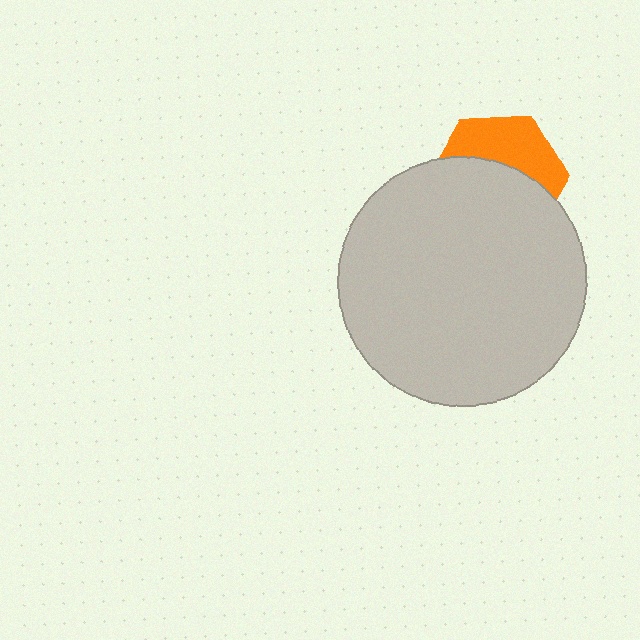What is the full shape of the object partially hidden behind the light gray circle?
The partially hidden object is an orange hexagon.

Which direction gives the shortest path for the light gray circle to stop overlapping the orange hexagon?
Moving down gives the shortest separation.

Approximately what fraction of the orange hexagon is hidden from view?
Roughly 60% of the orange hexagon is hidden behind the light gray circle.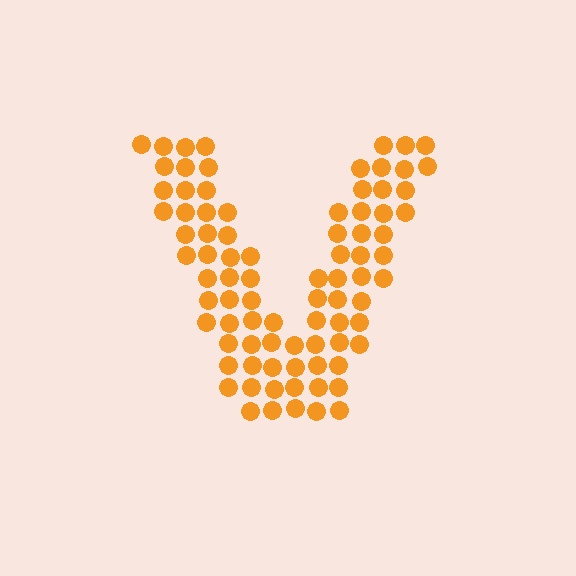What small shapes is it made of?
It is made of small circles.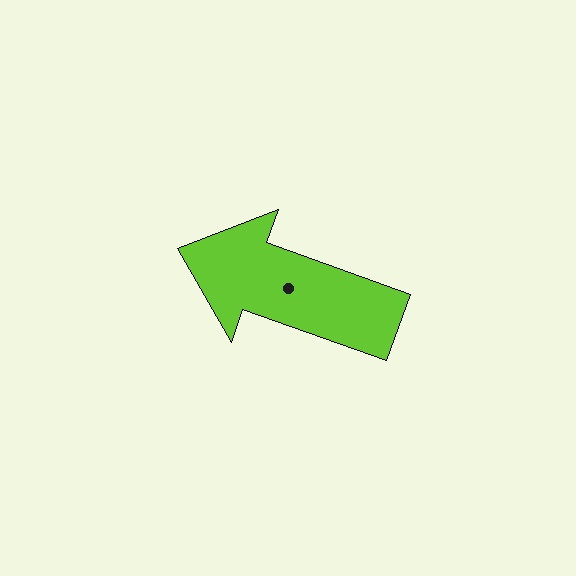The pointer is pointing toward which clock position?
Roughly 10 o'clock.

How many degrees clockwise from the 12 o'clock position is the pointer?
Approximately 290 degrees.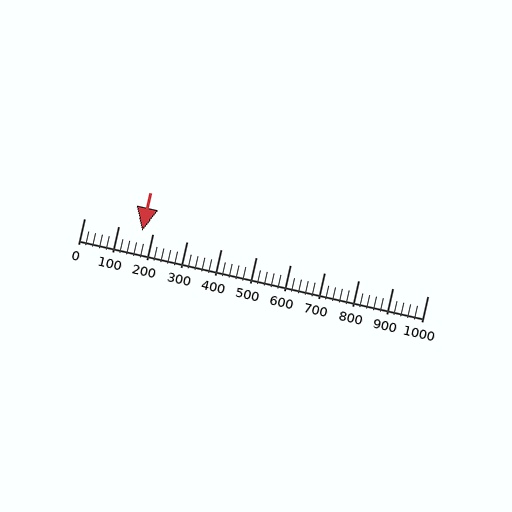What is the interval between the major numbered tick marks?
The major tick marks are spaced 100 units apart.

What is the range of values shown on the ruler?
The ruler shows values from 0 to 1000.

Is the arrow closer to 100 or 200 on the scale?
The arrow is closer to 200.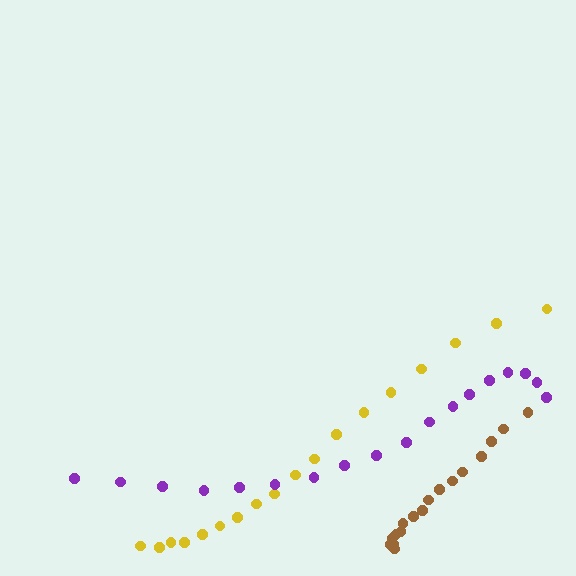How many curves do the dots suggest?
There are 3 distinct paths.